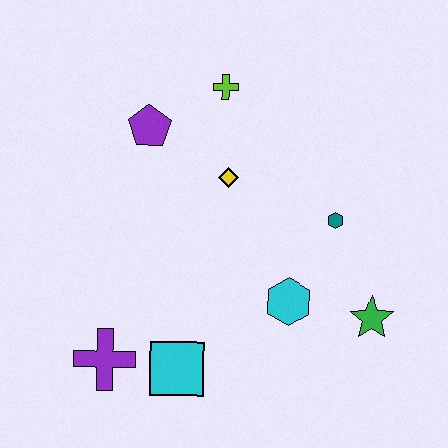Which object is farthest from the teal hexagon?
The purple cross is farthest from the teal hexagon.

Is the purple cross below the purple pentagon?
Yes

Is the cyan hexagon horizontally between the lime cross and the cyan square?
No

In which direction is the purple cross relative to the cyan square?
The purple cross is to the left of the cyan square.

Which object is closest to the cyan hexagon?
The green star is closest to the cyan hexagon.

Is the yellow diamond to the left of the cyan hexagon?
Yes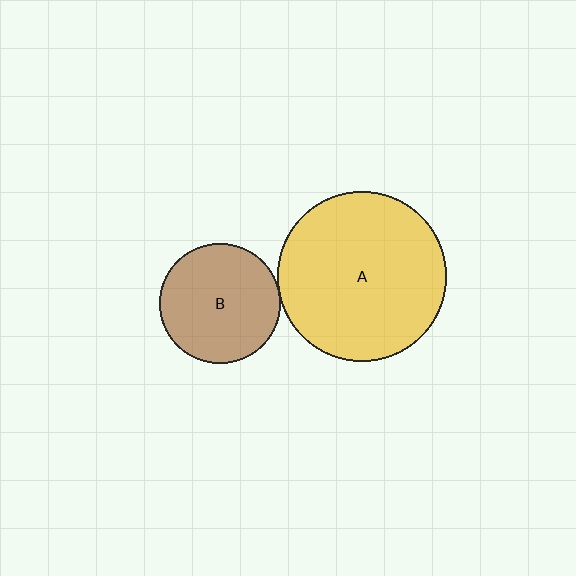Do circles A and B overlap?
Yes.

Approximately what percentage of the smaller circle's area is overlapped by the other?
Approximately 5%.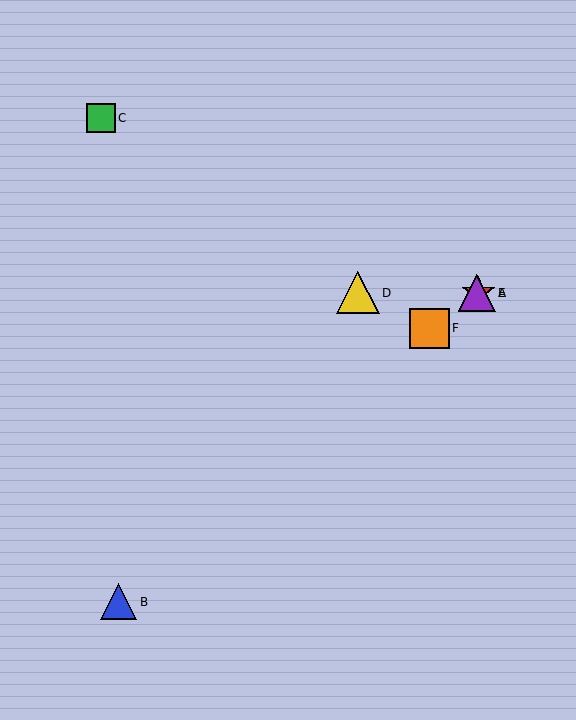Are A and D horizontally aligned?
Yes, both are at y≈293.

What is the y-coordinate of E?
Object E is at y≈293.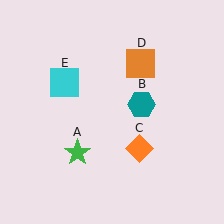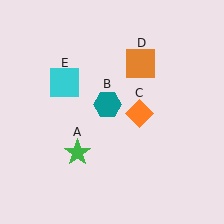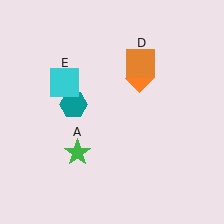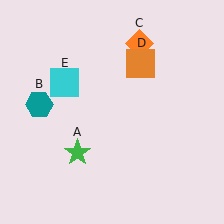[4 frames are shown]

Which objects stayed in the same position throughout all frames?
Green star (object A) and orange square (object D) and cyan square (object E) remained stationary.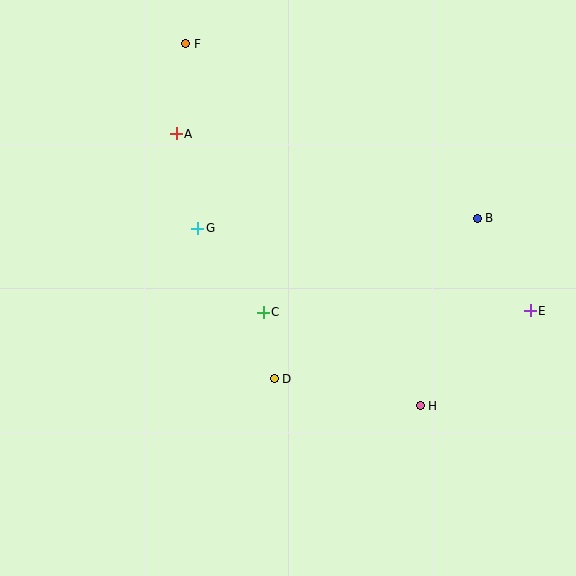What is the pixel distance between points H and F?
The distance between H and F is 431 pixels.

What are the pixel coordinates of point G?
Point G is at (198, 228).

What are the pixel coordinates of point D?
Point D is at (274, 379).